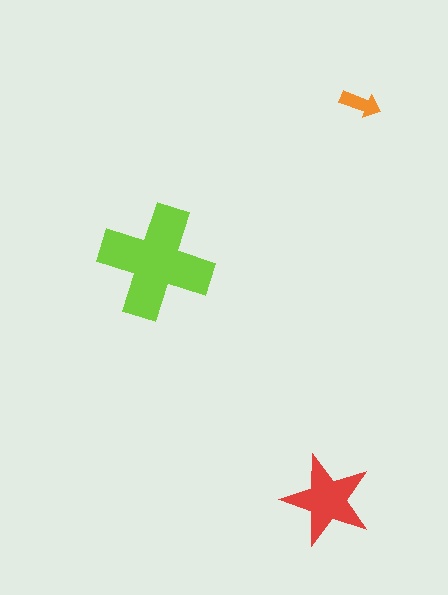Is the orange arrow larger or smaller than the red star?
Smaller.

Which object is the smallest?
The orange arrow.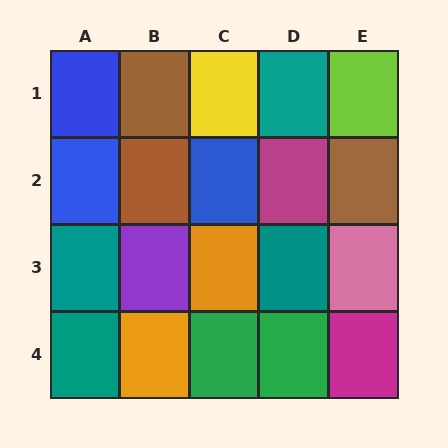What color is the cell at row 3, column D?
Teal.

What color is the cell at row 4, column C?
Green.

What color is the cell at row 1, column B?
Brown.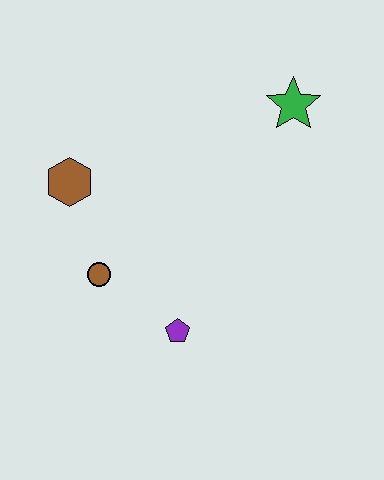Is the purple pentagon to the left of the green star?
Yes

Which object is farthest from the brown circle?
The green star is farthest from the brown circle.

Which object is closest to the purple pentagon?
The brown circle is closest to the purple pentagon.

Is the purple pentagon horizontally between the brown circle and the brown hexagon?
No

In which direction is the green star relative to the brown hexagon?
The green star is to the right of the brown hexagon.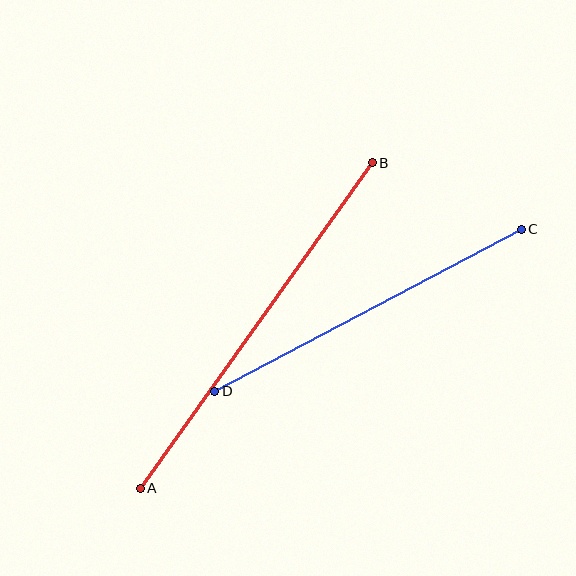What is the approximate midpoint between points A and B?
The midpoint is at approximately (256, 326) pixels.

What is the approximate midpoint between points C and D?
The midpoint is at approximately (368, 310) pixels.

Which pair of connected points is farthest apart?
Points A and B are farthest apart.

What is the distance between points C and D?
The distance is approximately 347 pixels.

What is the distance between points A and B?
The distance is approximately 399 pixels.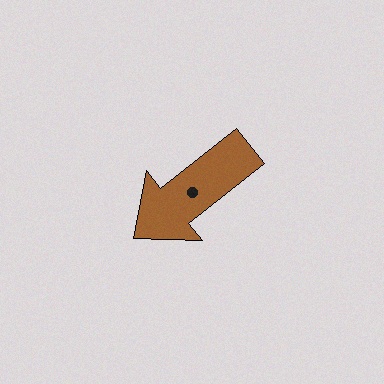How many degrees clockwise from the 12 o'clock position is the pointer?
Approximately 231 degrees.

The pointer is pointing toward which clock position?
Roughly 8 o'clock.